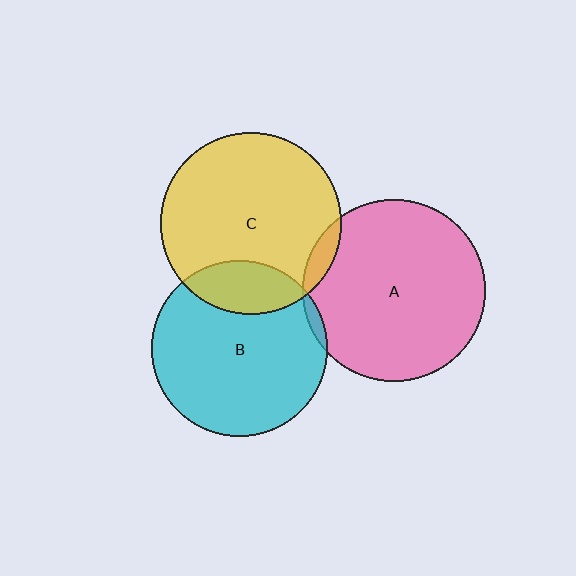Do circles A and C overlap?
Yes.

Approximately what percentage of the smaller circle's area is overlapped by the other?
Approximately 5%.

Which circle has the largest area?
Circle A (pink).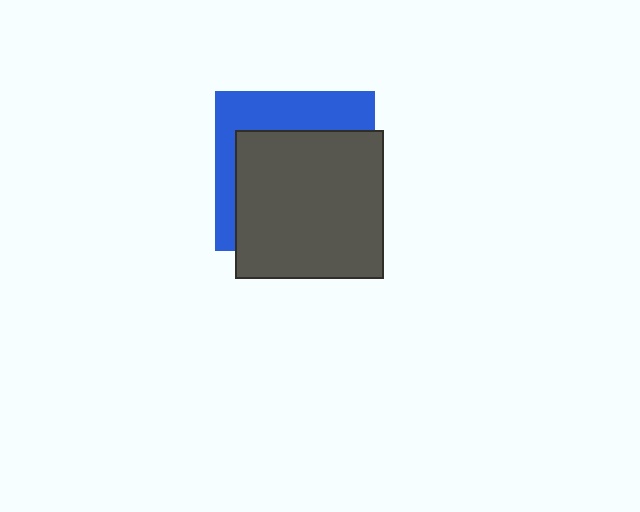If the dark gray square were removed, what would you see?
You would see the complete blue square.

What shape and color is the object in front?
The object in front is a dark gray square.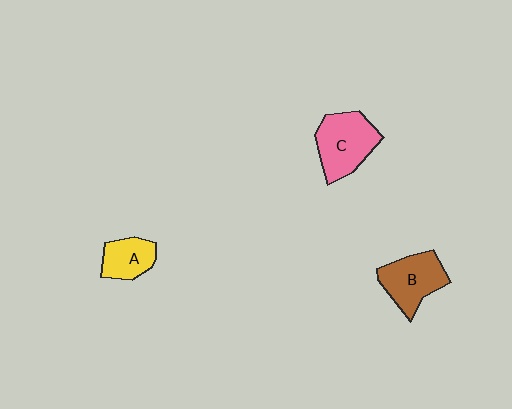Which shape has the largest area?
Shape C (pink).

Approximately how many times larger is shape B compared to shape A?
Approximately 1.5 times.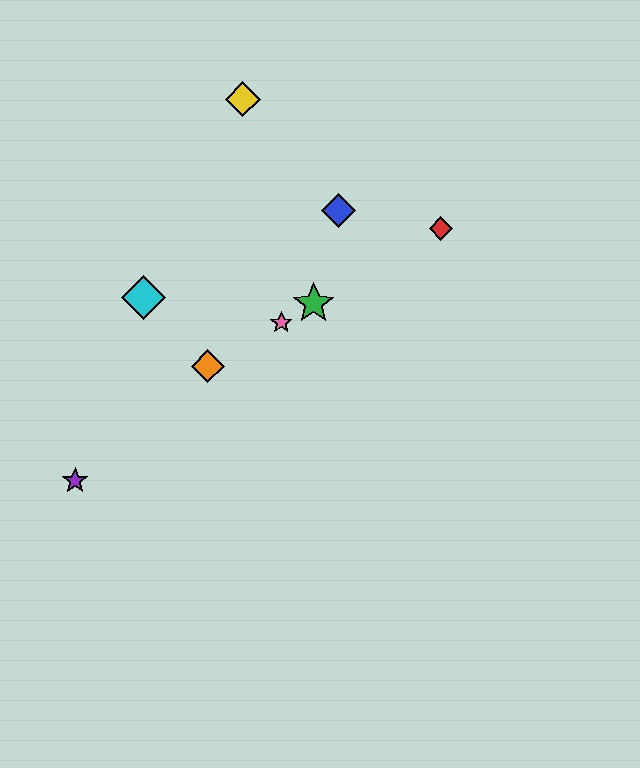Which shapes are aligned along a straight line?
The red diamond, the green star, the orange diamond, the pink star are aligned along a straight line.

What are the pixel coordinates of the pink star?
The pink star is at (281, 323).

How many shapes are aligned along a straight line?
4 shapes (the red diamond, the green star, the orange diamond, the pink star) are aligned along a straight line.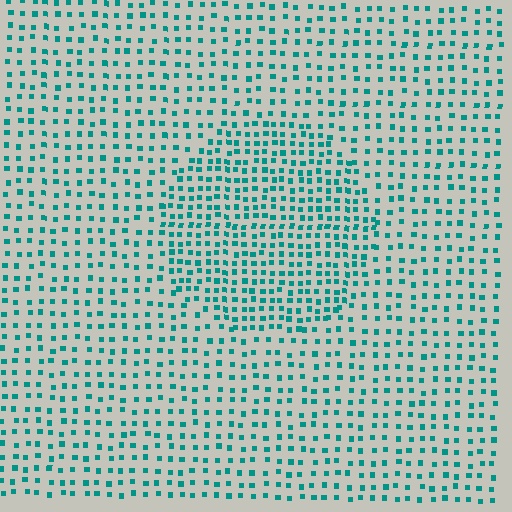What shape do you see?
I see a circle.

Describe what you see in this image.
The image contains small teal elements arranged at two different densities. A circle-shaped region is visible where the elements are more densely packed than the surrounding area.